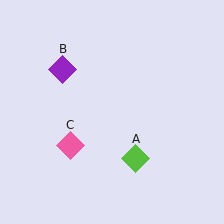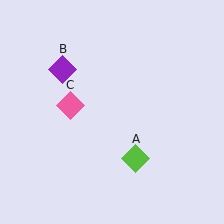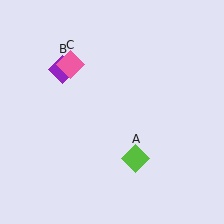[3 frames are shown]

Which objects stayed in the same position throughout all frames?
Lime diamond (object A) and purple diamond (object B) remained stationary.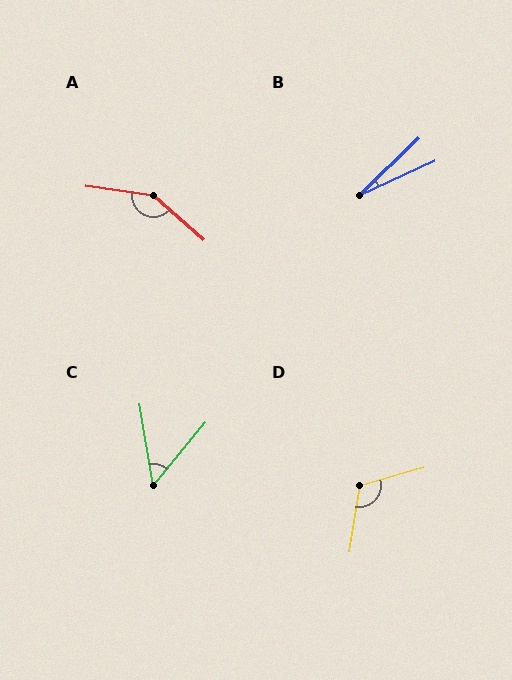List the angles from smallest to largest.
B (19°), C (49°), D (115°), A (146°).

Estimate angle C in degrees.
Approximately 49 degrees.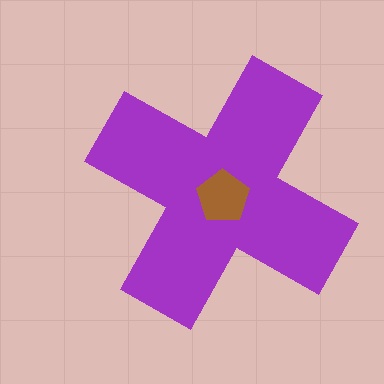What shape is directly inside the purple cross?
The brown pentagon.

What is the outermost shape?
The purple cross.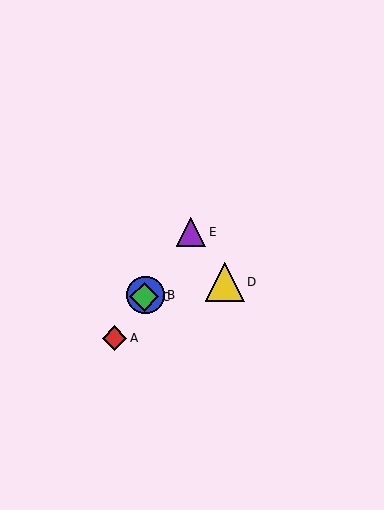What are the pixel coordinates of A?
Object A is at (114, 338).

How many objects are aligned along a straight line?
4 objects (A, B, C, E) are aligned along a straight line.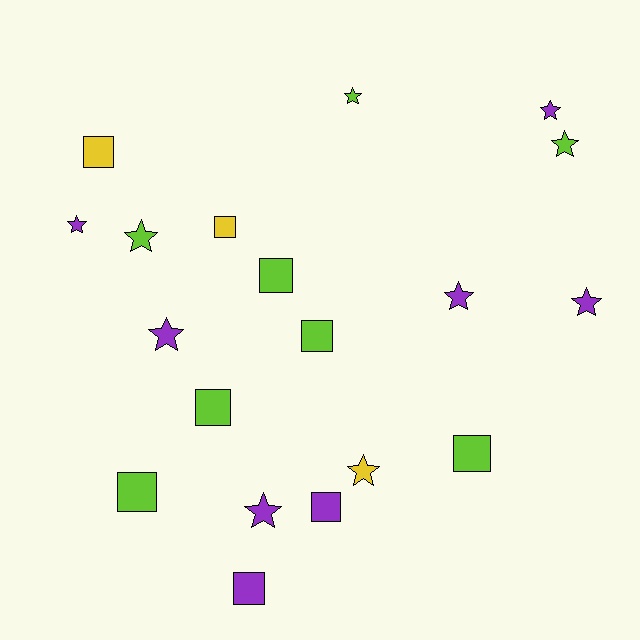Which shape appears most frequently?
Star, with 10 objects.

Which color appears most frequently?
Purple, with 8 objects.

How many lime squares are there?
There are 5 lime squares.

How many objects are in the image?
There are 19 objects.